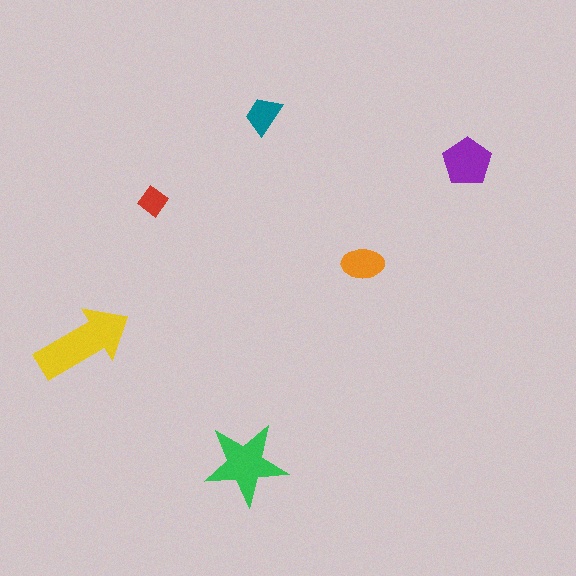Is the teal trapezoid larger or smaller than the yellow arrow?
Smaller.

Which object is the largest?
The yellow arrow.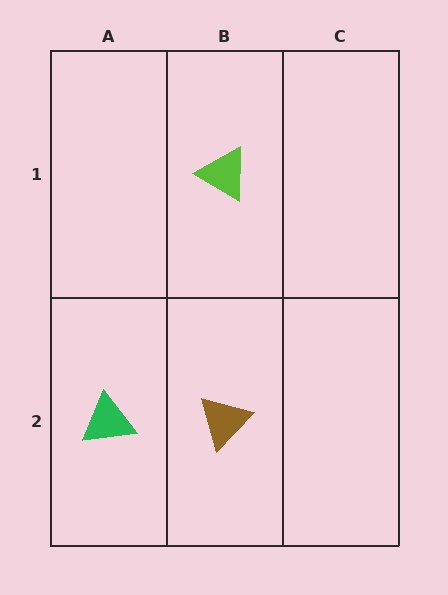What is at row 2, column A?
A green triangle.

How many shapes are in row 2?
2 shapes.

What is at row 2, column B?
A brown triangle.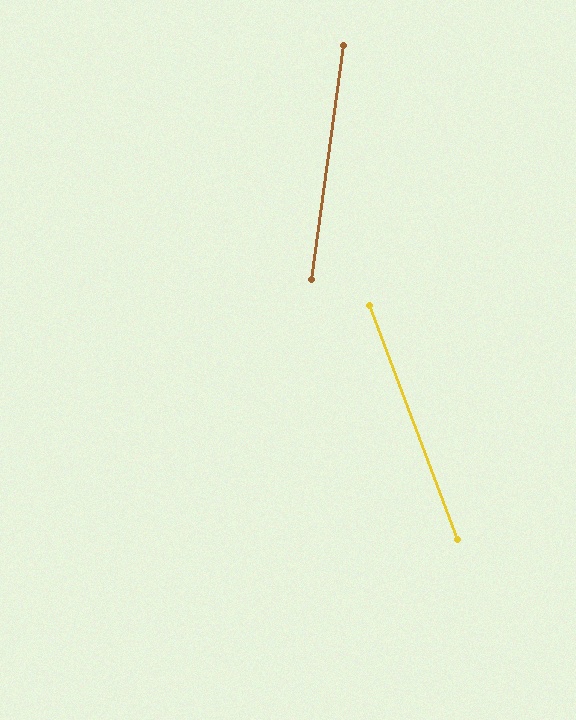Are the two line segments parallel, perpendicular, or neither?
Neither parallel nor perpendicular — they differ by about 29°.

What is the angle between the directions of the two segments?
Approximately 29 degrees.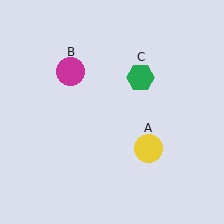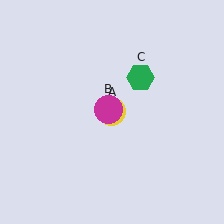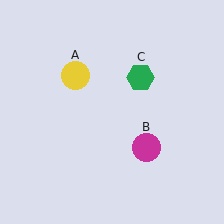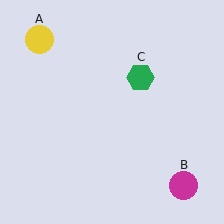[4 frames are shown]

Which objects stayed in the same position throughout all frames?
Green hexagon (object C) remained stationary.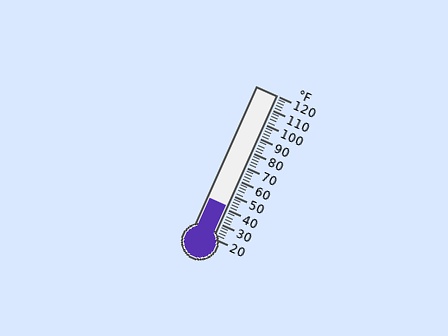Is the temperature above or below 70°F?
The temperature is below 70°F.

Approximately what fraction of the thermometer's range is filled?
The thermometer is filled to approximately 20% of its range.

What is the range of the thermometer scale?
The thermometer scale ranges from 20°F to 120°F.